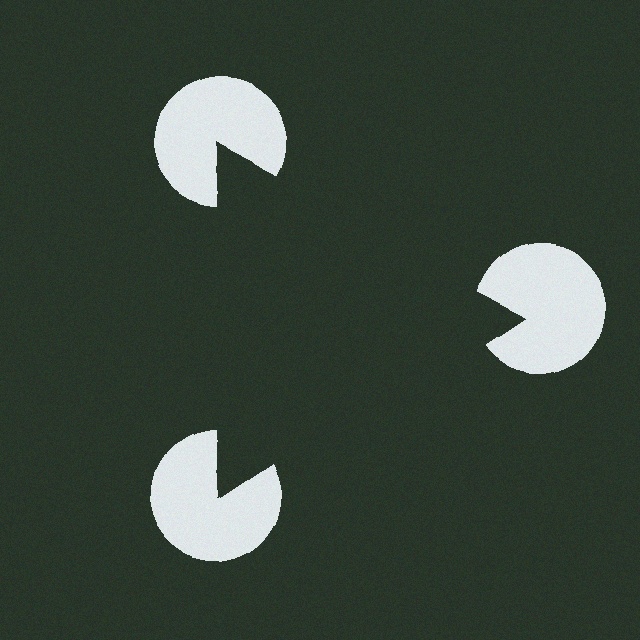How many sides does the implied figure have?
3 sides.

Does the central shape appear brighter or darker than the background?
It typically appears slightly darker than the background, even though no actual brightness change is drawn.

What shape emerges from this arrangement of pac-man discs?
An illusory triangle — its edges are inferred from the aligned wedge cuts in the pac-man discs, not physically drawn.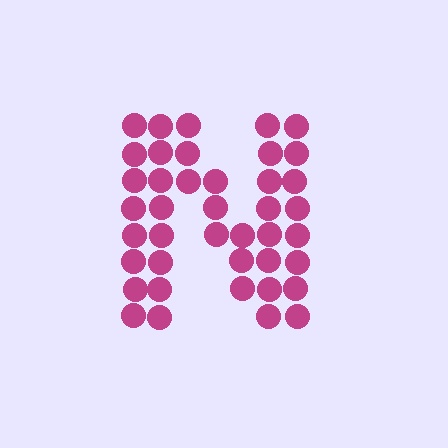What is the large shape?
The large shape is the letter N.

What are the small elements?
The small elements are circles.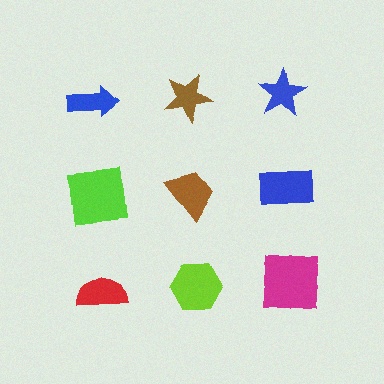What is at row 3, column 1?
A red semicircle.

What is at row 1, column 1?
A blue arrow.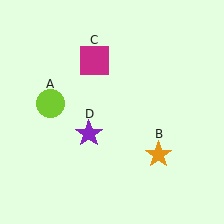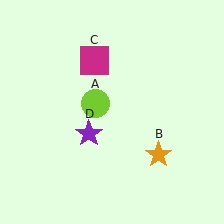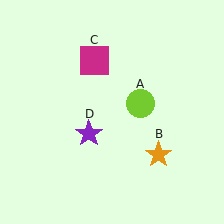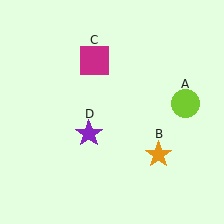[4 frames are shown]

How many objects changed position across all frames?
1 object changed position: lime circle (object A).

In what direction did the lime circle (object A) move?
The lime circle (object A) moved right.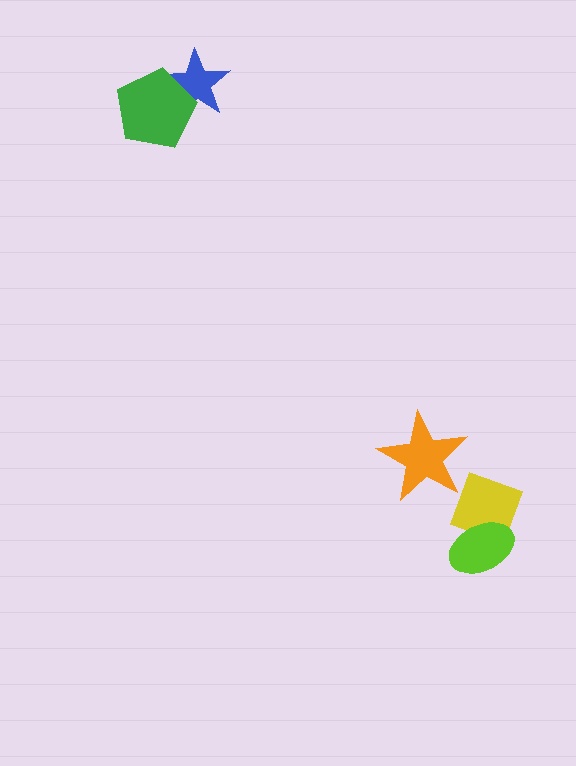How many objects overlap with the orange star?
0 objects overlap with the orange star.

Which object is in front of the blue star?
The green pentagon is in front of the blue star.